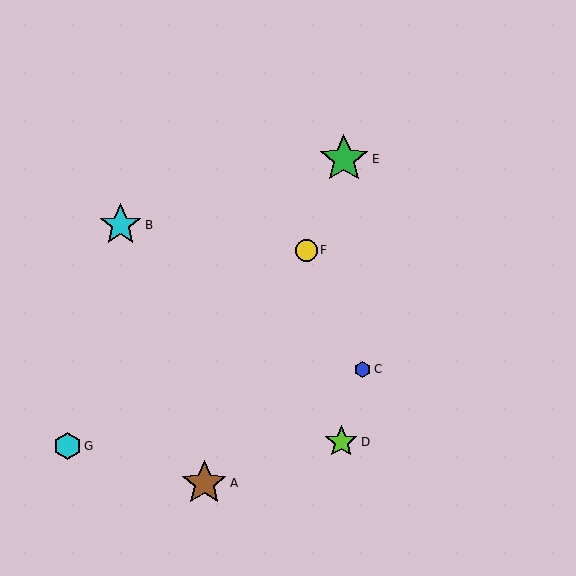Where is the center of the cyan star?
The center of the cyan star is at (120, 225).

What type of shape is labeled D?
Shape D is a lime star.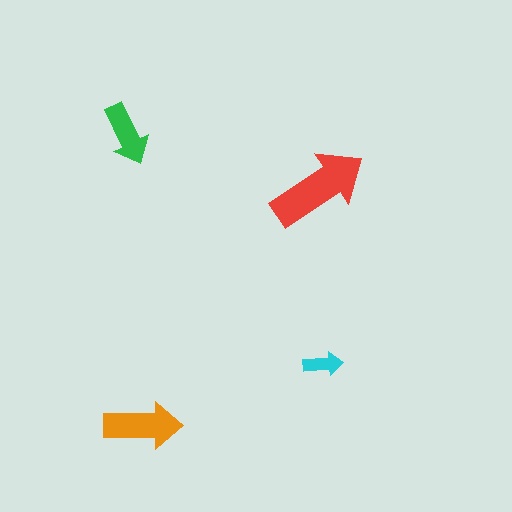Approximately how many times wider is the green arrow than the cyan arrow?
About 1.5 times wider.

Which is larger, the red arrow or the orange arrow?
The red one.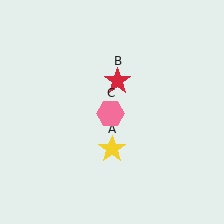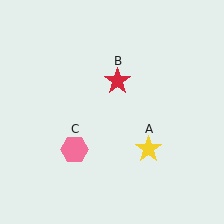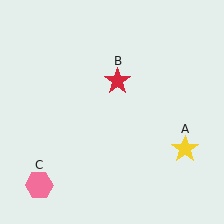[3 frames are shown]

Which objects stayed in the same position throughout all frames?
Red star (object B) remained stationary.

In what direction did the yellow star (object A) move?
The yellow star (object A) moved right.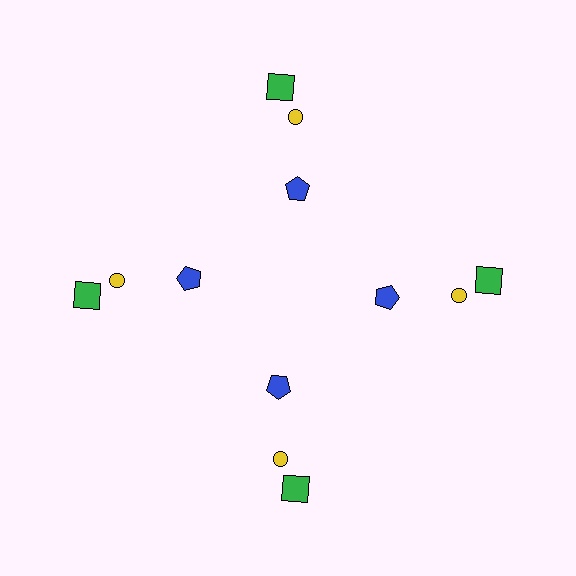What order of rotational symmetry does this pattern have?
This pattern has 4-fold rotational symmetry.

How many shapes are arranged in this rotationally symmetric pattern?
There are 12 shapes, arranged in 4 groups of 3.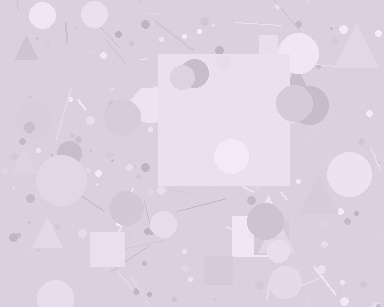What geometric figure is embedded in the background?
A square is embedded in the background.